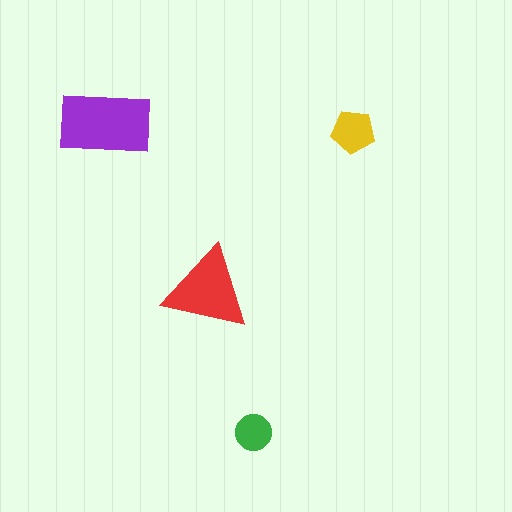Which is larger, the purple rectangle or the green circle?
The purple rectangle.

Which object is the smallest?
The green circle.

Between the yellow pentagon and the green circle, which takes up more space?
The yellow pentagon.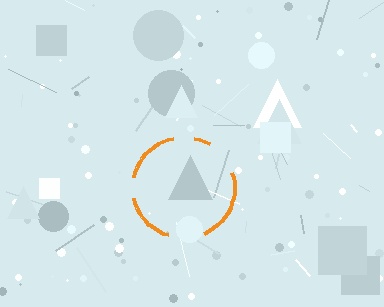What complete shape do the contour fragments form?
The contour fragments form a circle.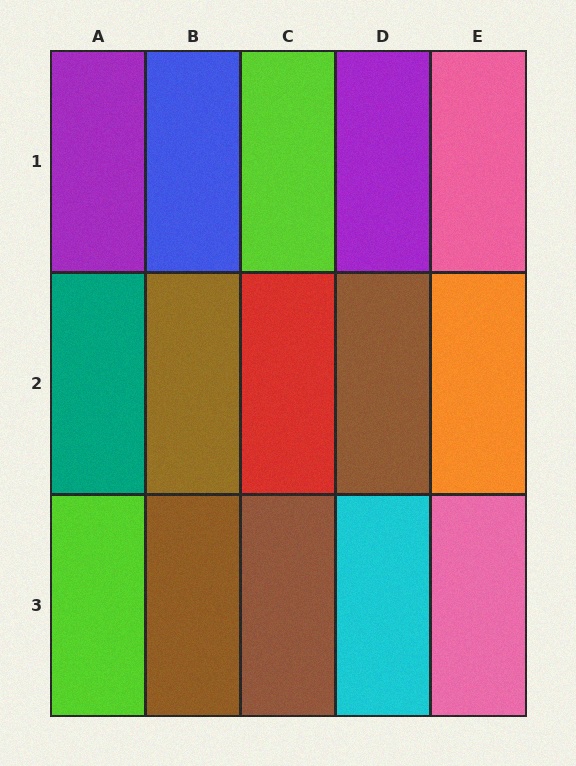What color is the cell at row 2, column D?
Brown.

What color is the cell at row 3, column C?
Brown.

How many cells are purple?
2 cells are purple.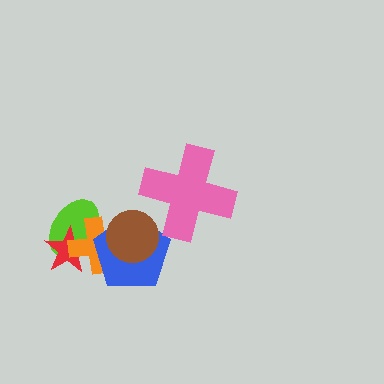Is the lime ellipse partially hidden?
Yes, it is partially covered by another shape.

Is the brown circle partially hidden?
No, no other shape covers it.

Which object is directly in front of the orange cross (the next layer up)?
The blue pentagon is directly in front of the orange cross.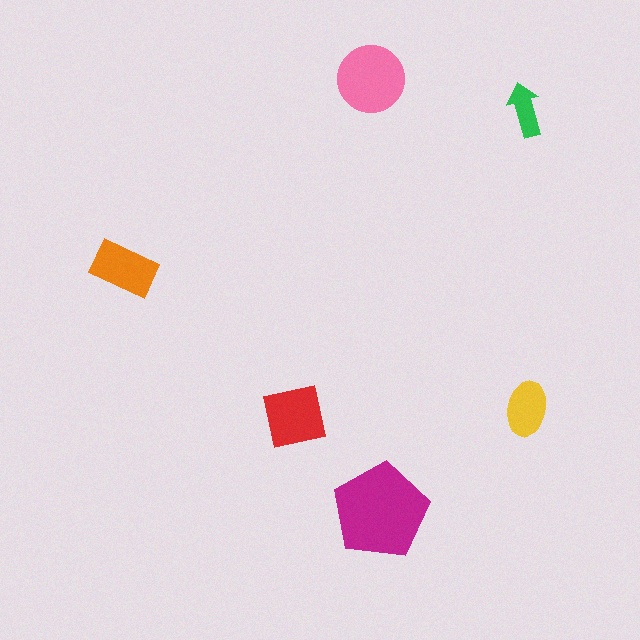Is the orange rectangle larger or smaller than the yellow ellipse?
Larger.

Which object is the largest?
The magenta pentagon.